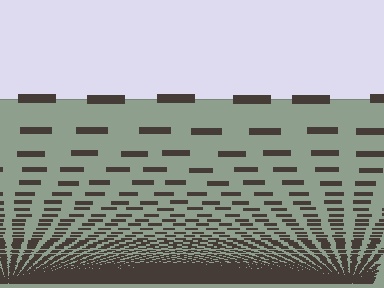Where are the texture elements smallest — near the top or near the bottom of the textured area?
Near the bottom.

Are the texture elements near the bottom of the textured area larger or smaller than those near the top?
Smaller. The gradient is inverted — elements near the bottom are smaller and denser.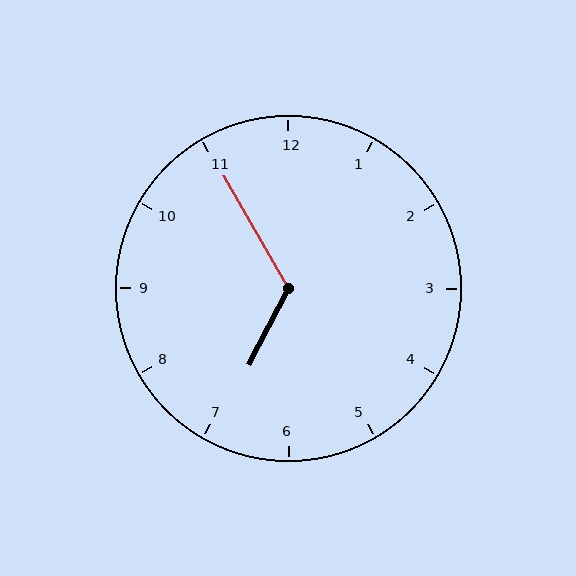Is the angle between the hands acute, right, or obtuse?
It is obtuse.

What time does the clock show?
6:55.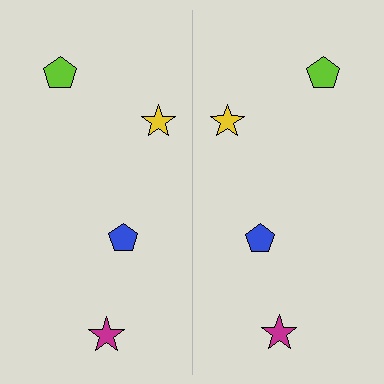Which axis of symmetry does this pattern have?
The pattern has a vertical axis of symmetry running through the center of the image.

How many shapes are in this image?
There are 8 shapes in this image.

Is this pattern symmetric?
Yes, this pattern has bilateral (reflection) symmetry.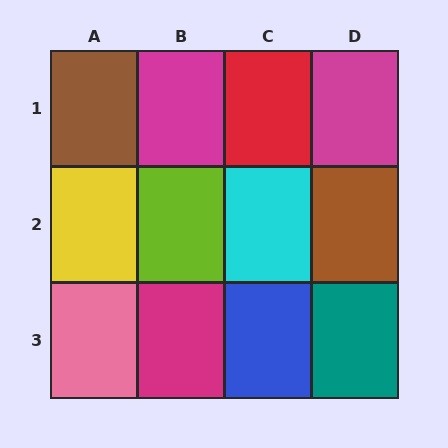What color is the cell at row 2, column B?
Lime.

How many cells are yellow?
1 cell is yellow.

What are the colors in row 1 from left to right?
Brown, magenta, red, magenta.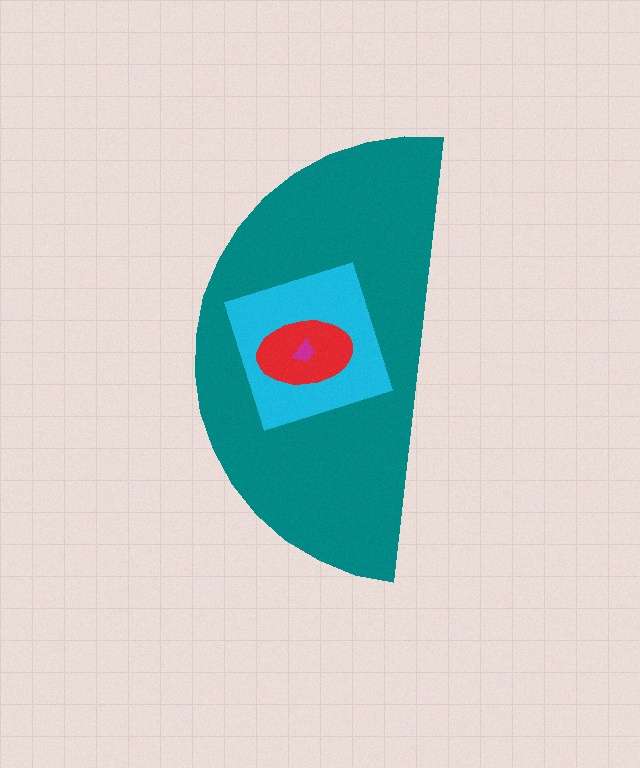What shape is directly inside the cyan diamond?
The red ellipse.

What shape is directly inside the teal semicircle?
The cyan diamond.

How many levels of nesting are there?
4.